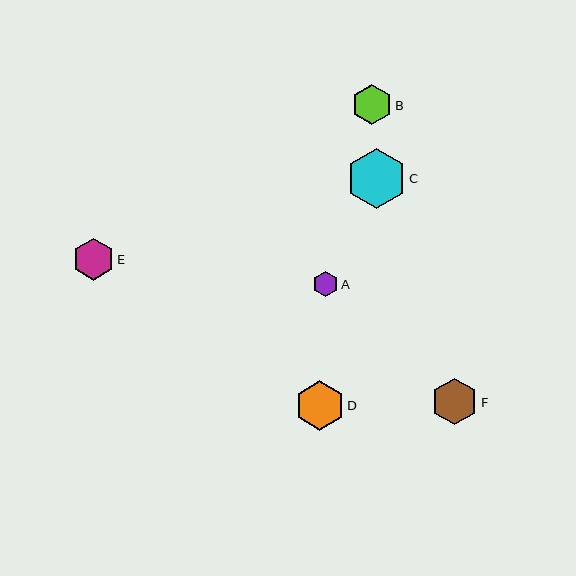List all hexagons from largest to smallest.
From largest to smallest: C, D, F, E, B, A.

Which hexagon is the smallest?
Hexagon A is the smallest with a size of approximately 25 pixels.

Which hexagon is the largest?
Hexagon C is the largest with a size of approximately 60 pixels.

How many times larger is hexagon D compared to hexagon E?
Hexagon D is approximately 1.2 times the size of hexagon E.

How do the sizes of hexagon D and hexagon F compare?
Hexagon D and hexagon F are approximately the same size.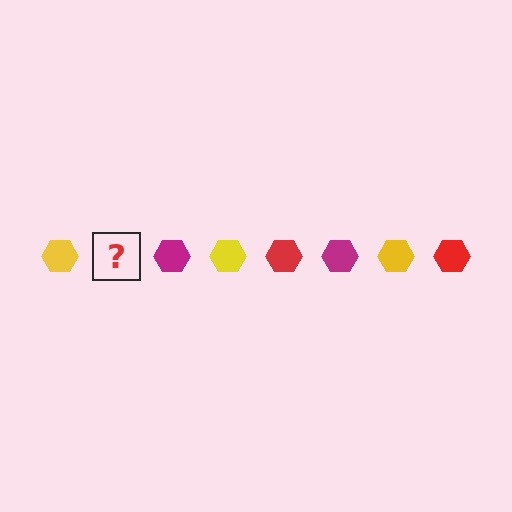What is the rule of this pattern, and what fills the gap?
The rule is that the pattern cycles through yellow, red, magenta hexagons. The gap should be filled with a red hexagon.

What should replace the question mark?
The question mark should be replaced with a red hexagon.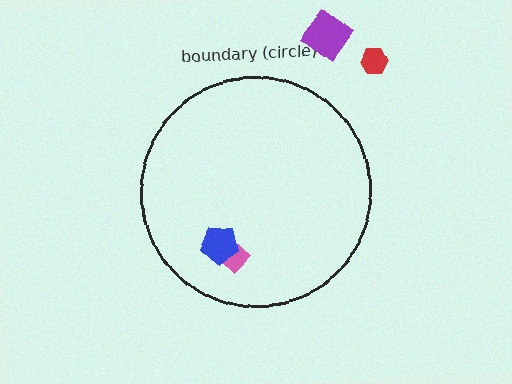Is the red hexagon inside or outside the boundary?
Outside.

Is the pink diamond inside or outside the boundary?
Inside.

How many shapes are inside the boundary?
2 inside, 2 outside.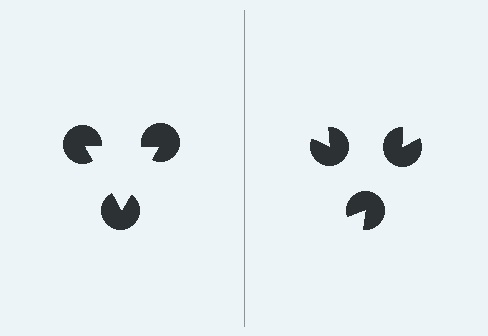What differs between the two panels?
The pac-man discs are positioned identically on both sides; only the wedge orientations differ. On the left they align to a triangle; on the right they are misaligned.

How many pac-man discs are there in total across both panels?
6 — 3 on each side.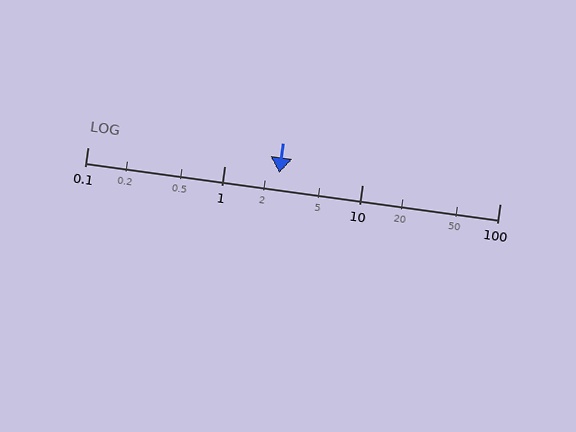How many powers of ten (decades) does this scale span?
The scale spans 3 decades, from 0.1 to 100.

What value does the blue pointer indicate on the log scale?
The pointer indicates approximately 2.5.